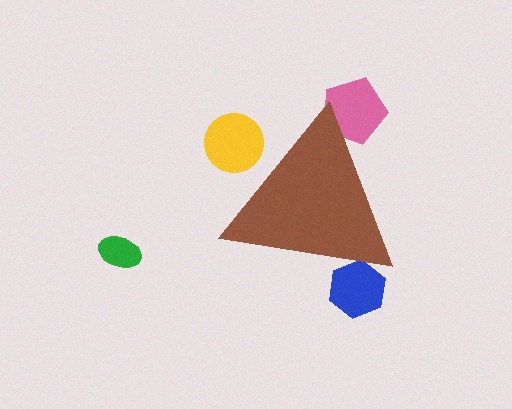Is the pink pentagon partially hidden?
Yes, the pink pentagon is partially hidden behind the brown triangle.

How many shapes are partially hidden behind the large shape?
3 shapes are partially hidden.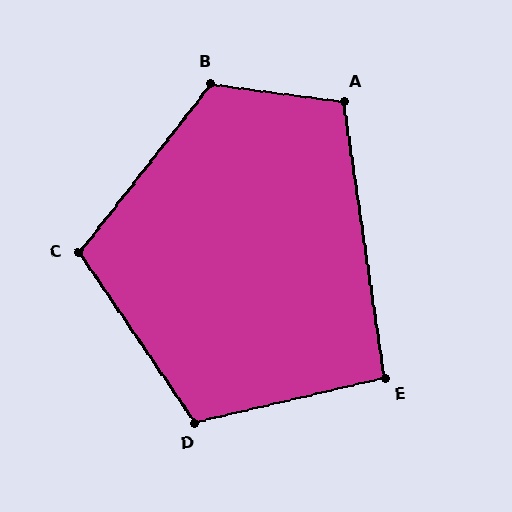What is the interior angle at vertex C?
Approximately 108 degrees (obtuse).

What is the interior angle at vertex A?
Approximately 106 degrees (obtuse).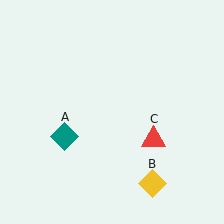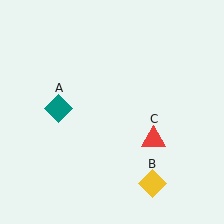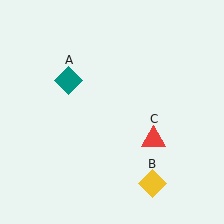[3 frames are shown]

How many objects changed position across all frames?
1 object changed position: teal diamond (object A).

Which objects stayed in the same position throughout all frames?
Yellow diamond (object B) and red triangle (object C) remained stationary.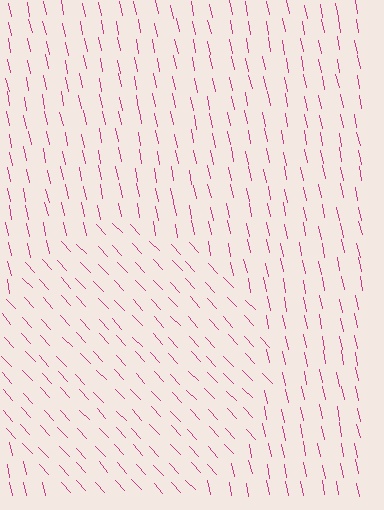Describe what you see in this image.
The image is filled with small magenta line segments. A circle region in the image has lines oriented differently from the surrounding lines, creating a visible texture boundary.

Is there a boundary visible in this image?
Yes, there is a texture boundary formed by a change in line orientation.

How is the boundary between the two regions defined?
The boundary is defined purely by a change in line orientation (approximately 31 degrees difference). All lines are the same color and thickness.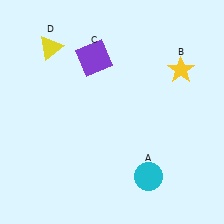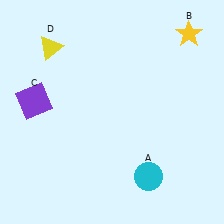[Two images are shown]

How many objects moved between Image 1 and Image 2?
2 objects moved between the two images.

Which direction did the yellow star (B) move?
The yellow star (B) moved up.